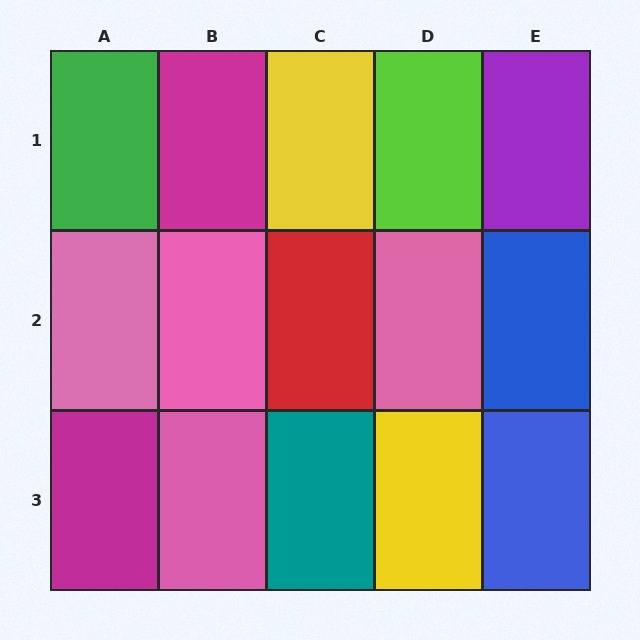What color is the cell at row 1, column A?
Green.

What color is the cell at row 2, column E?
Blue.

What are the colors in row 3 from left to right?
Magenta, pink, teal, yellow, blue.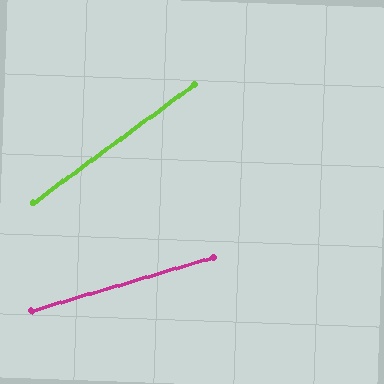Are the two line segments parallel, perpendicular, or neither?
Neither parallel nor perpendicular — they differ by about 20°.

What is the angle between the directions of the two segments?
Approximately 20 degrees.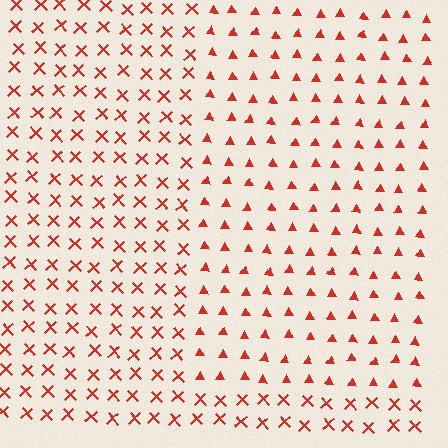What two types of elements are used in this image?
The image uses triangles inside the rectangle region and X marks outside it.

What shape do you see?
I see a rectangle.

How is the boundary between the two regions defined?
The boundary is defined by a change in element shape: triangles inside vs. X marks outside. All elements share the same color and spacing.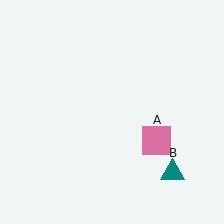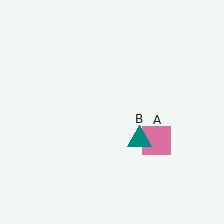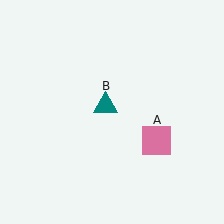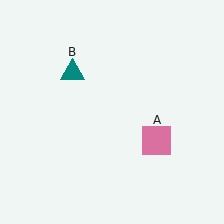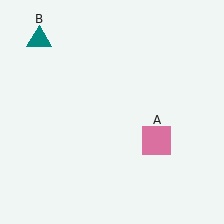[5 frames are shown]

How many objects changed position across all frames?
1 object changed position: teal triangle (object B).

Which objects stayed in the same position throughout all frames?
Pink square (object A) remained stationary.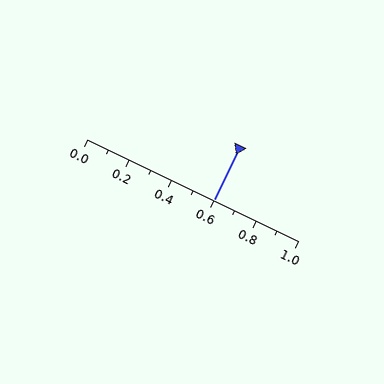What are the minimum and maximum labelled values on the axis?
The axis runs from 0.0 to 1.0.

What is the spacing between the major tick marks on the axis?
The major ticks are spaced 0.2 apart.